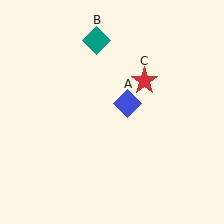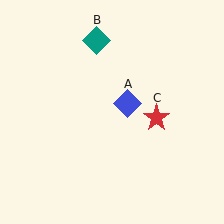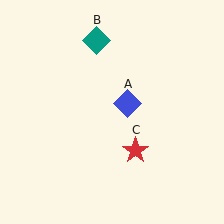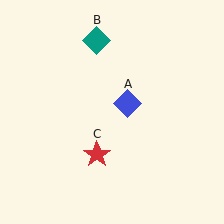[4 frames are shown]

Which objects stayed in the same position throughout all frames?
Blue diamond (object A) and teal diamond (object B) remained stationary.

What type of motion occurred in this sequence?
The red star (object C) rotated clockwise around the center of the scene.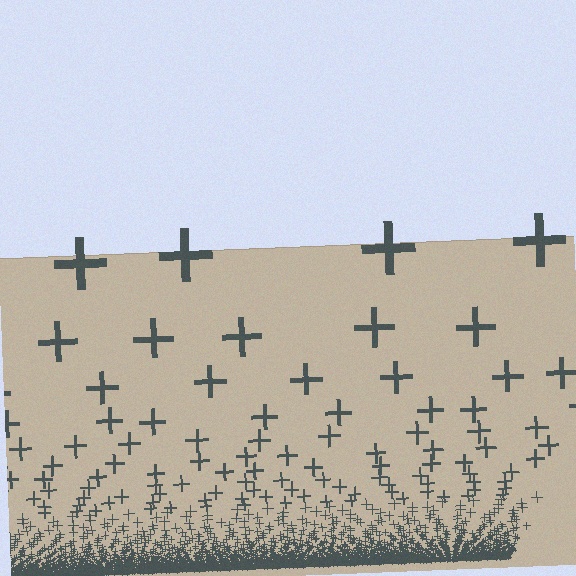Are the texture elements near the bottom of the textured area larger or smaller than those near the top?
Smaller. The gradient is inverted — elements near the bottom are smaller and denser.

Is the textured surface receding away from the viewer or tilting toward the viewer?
The surface appears to tilt toward the viewer. Texture elements get larger and sparser toward the top.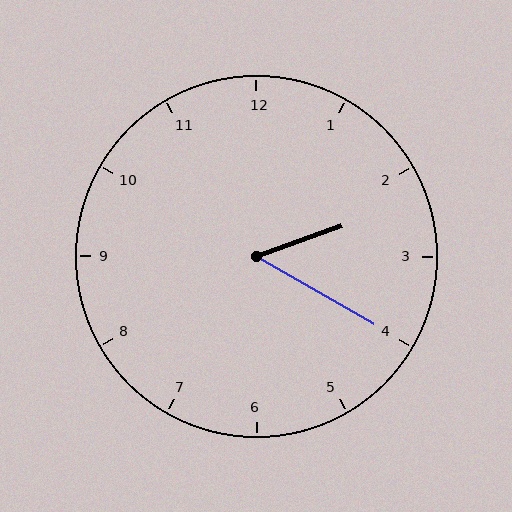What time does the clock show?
2:20.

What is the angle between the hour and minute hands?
Approximately 50 degrees.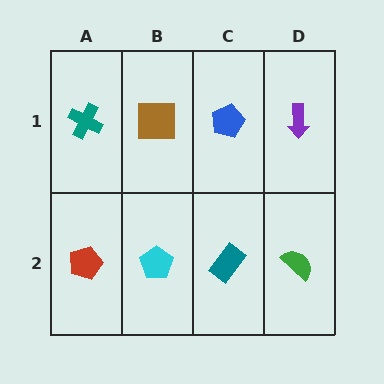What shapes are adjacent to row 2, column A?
A teal cross (row 1, column A), a cyan pentagon (row 2, column B).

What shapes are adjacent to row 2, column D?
A purple arrow (row 1, column D), a teal rectangle (row 2, column C).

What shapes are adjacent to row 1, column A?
A red pentagon (row 2, column A), a brown square (row 1, column B).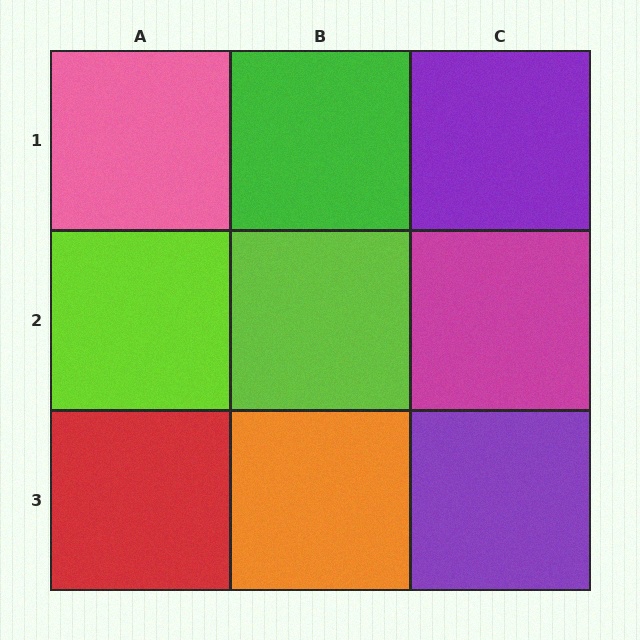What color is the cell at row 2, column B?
Lime.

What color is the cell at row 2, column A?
Lime.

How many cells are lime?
2 cells are lime.